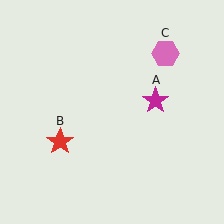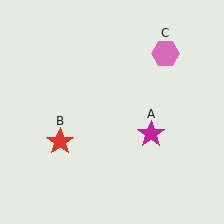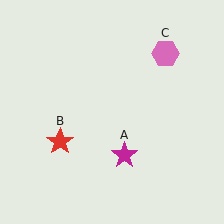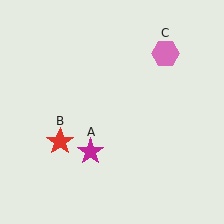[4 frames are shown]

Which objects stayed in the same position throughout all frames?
Red star (object B) and pink hexagon (object C) remained stationary.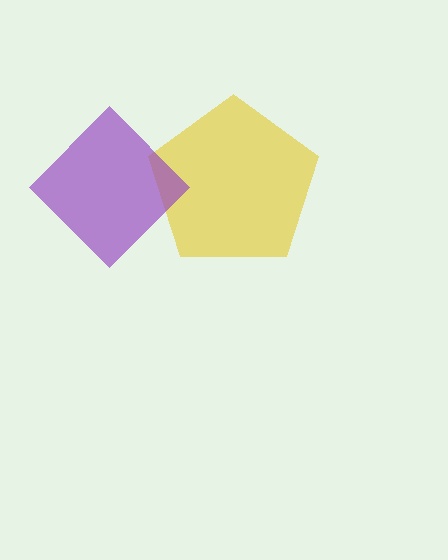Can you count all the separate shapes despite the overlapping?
Yes, there are 2 separate shapes.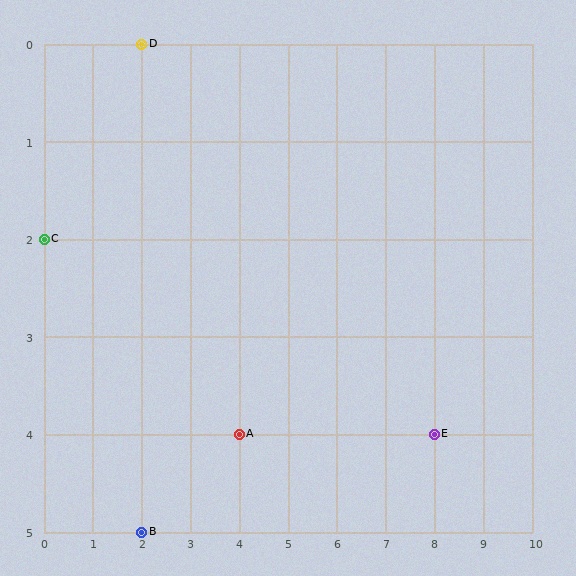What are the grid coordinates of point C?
Point C is at grid coordinates (0, 2).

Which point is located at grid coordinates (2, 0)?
Point D is at (2, 0).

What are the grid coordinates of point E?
Point E is at grid coordinates (8, 4).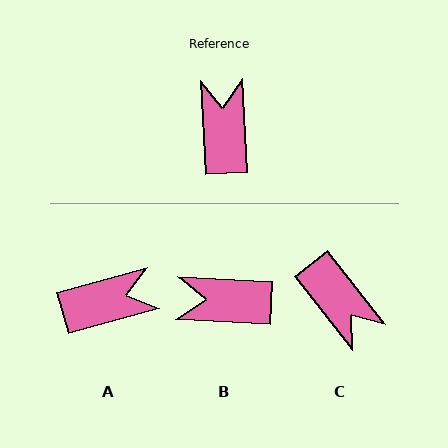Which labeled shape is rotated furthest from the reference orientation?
C, about 145 degrees away.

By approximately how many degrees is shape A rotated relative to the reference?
Approximately 78 degrees clockwise.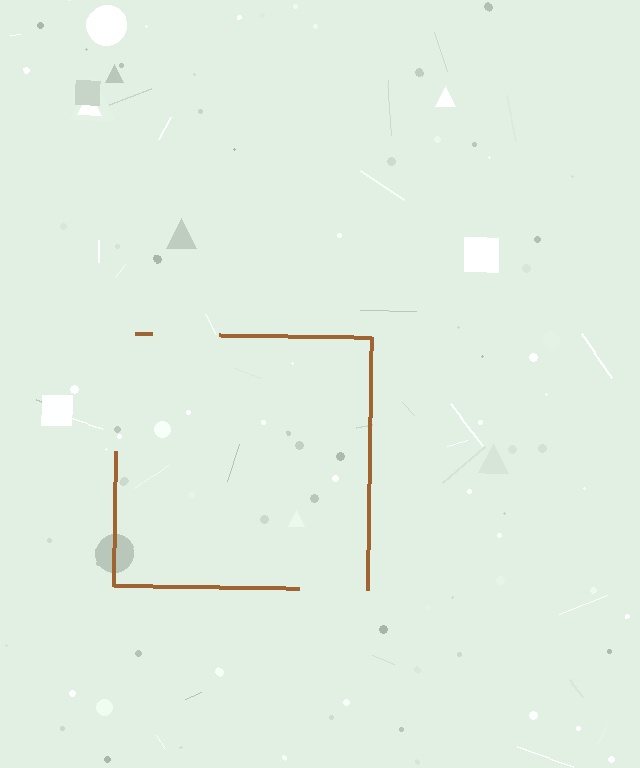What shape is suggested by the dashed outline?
The dashed outline suggests a square.